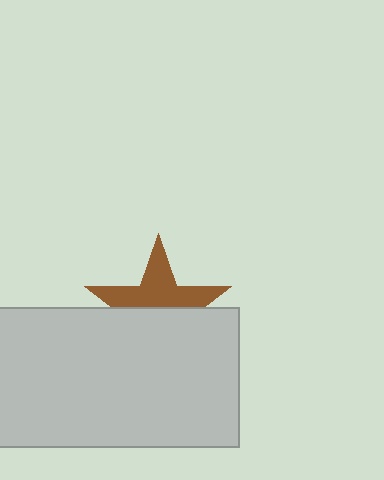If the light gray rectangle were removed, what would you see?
You would see the complete brown star.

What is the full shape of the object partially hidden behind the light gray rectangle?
The partially hidden object is a brown star.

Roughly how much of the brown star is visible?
About half of it is visible (roughly 50%).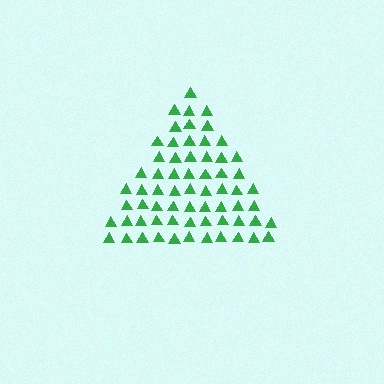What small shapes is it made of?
It is made of small triangles.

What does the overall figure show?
The overall figure shows a triangle.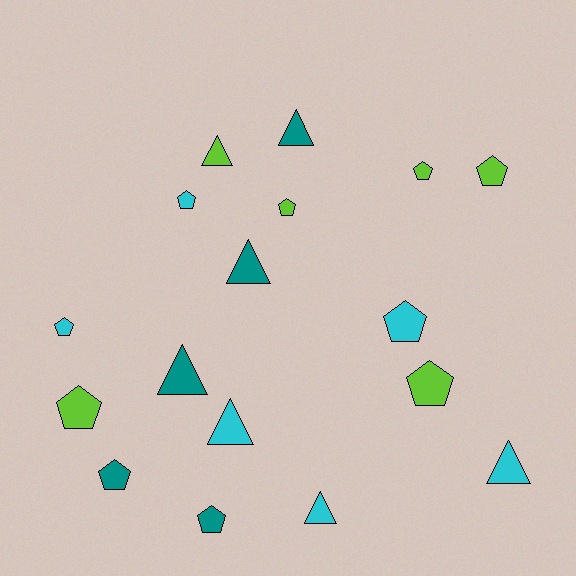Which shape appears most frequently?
Pentagon, with 10 objects.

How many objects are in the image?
There are 17 objects.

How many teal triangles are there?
There are 3 teal triangles.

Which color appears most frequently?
Cyan, with 6 objects.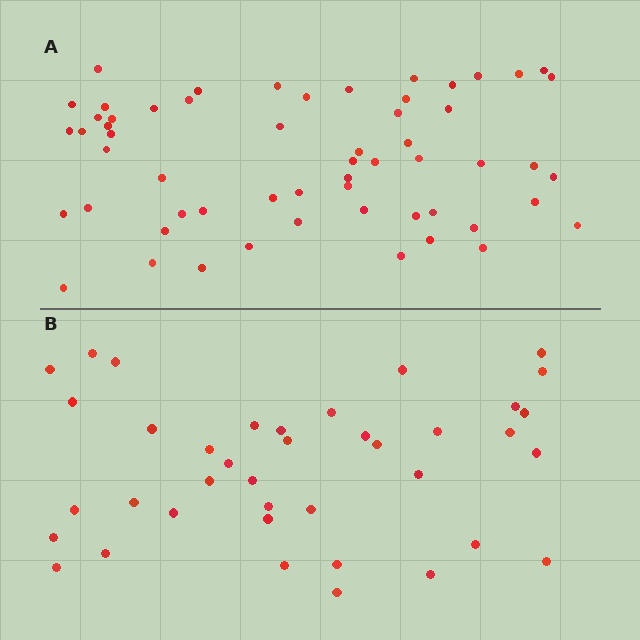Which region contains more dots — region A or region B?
Region A (the top region) has more dots.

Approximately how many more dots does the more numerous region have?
Region A has approximately 20 more dots than region B.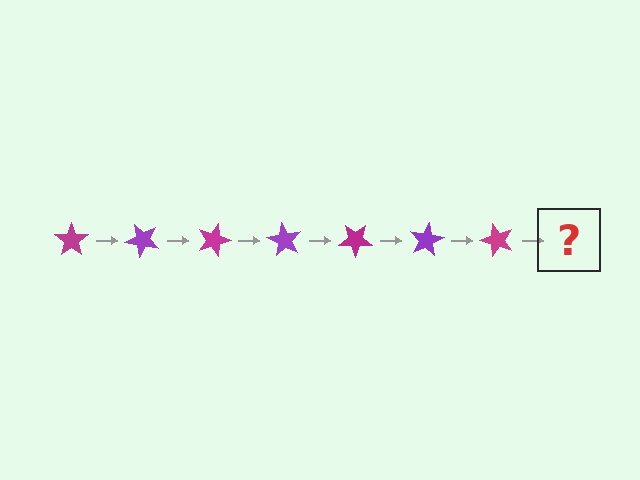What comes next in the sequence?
The next element should be a purple star, rotated 315 degrees from the start.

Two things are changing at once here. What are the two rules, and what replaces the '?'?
The two rules are that it rotates 45 degrees each step and the color cycles through magenta and purple. The '?' should be a purple star, rotated 315 degrees from the start.